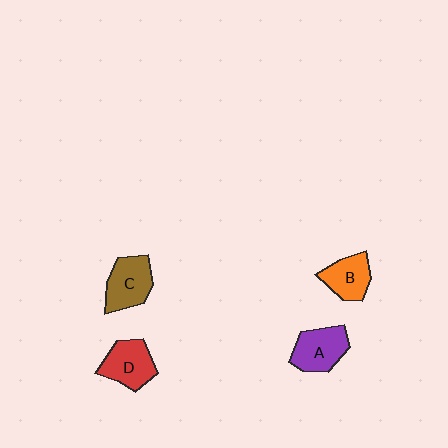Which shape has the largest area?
Shape C (brown).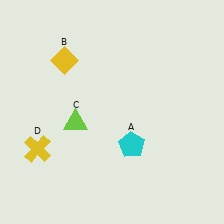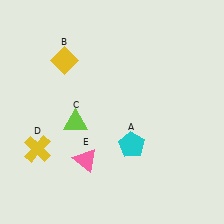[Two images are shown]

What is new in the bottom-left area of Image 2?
A pink triangle (E) was added in the bottom-left area of Image 2.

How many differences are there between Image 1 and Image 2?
There is 1 difference between the two images.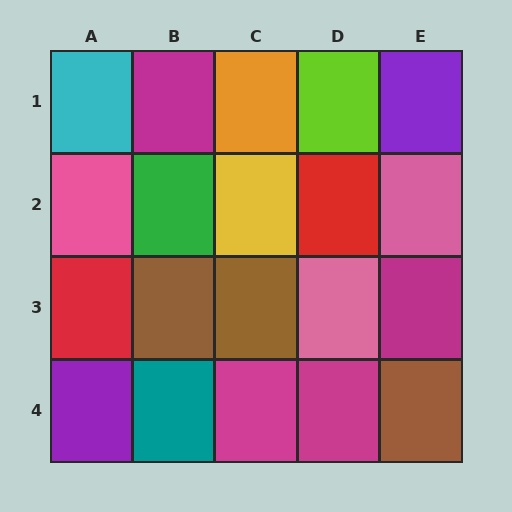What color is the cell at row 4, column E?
Brown.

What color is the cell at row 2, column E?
Pink.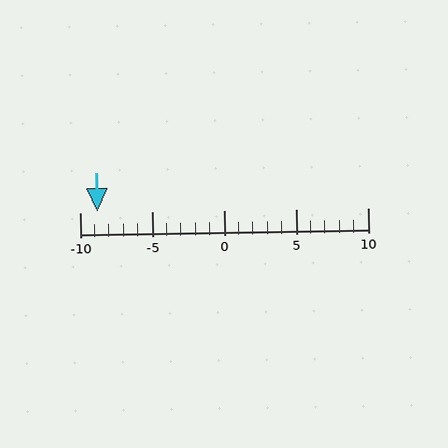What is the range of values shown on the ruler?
The ruler shows values from -10 to 10.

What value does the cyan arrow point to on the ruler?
The cyan arrow points to approximately -9.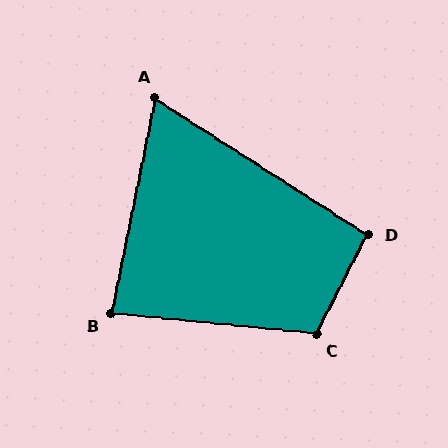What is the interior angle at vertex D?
Approximately 96 degrees (obtuse).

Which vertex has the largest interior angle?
C, at approximately 111 degrees.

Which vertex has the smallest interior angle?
A, at approximately 69 degrees.